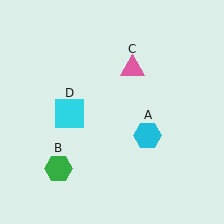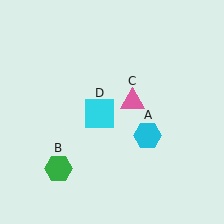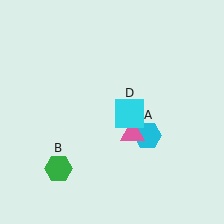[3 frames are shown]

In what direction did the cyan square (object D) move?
The cyan square (object D) moved right.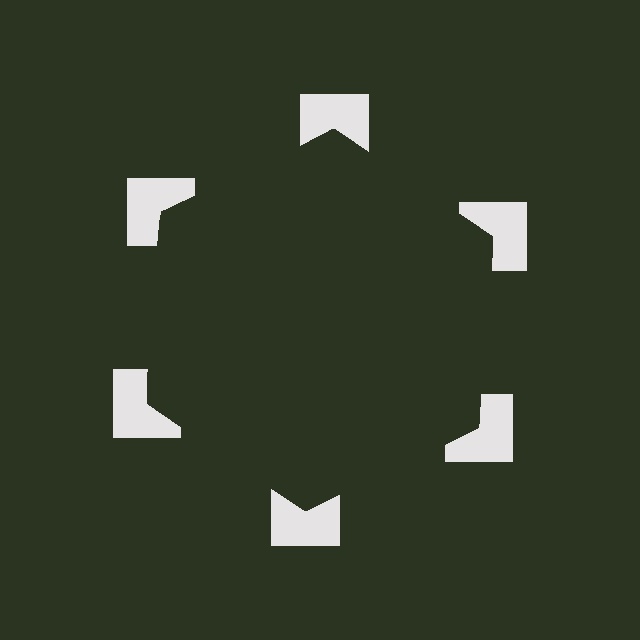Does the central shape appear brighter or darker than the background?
It typically appears slightly darker than the background, even though no actual brightness change is drawn.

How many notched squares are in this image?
There are 6 — one at each vertex of the illusory hexagon.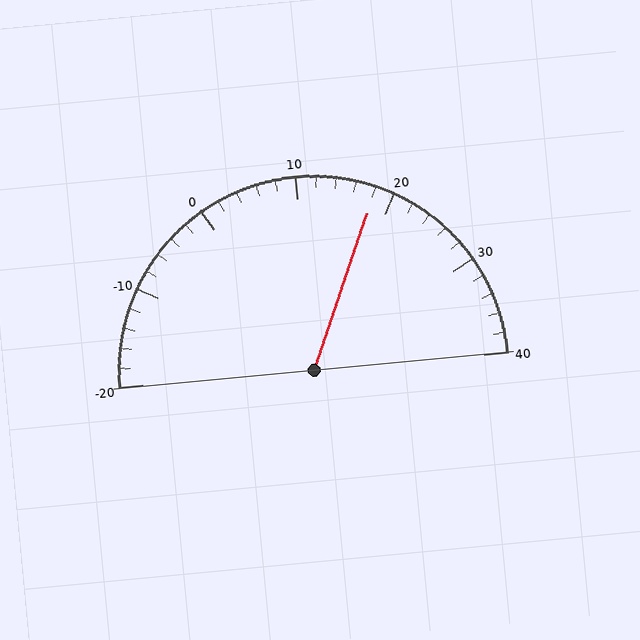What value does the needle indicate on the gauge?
The needle indicates approximately 18.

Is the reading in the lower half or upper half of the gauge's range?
The reading is in the upper half of the range (-20 to 40).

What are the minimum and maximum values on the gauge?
The gauge ranges from -20 to 40.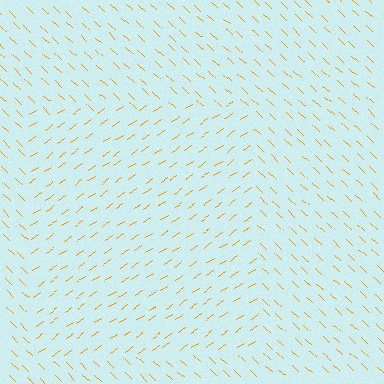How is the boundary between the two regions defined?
The boundary is defined purely by a change in line orientation (approximately 77 degrees difference). All lines are the same color and thickness.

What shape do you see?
I see a rectangle.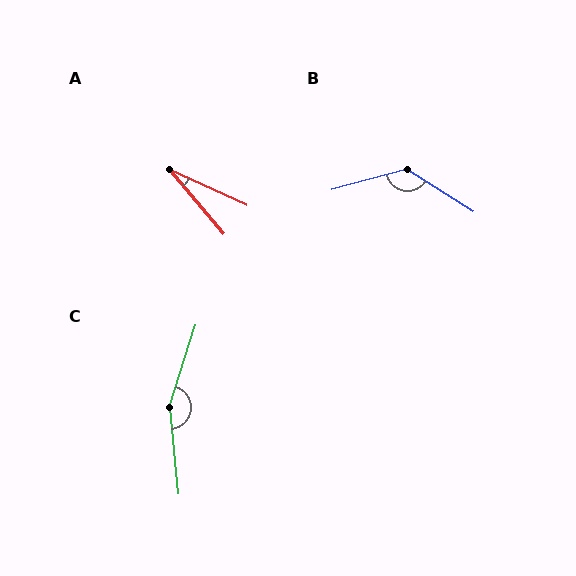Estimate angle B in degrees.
Approximately 132 degrees.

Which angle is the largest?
C, at approximately 156 degrees.